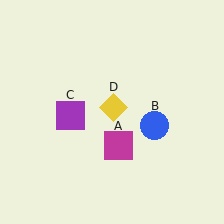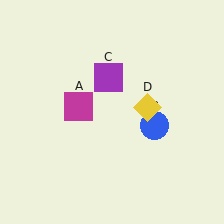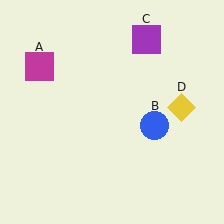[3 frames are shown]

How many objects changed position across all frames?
3 objects changed position: magenta square (object A), purple square (object C), yellow diamond (object D).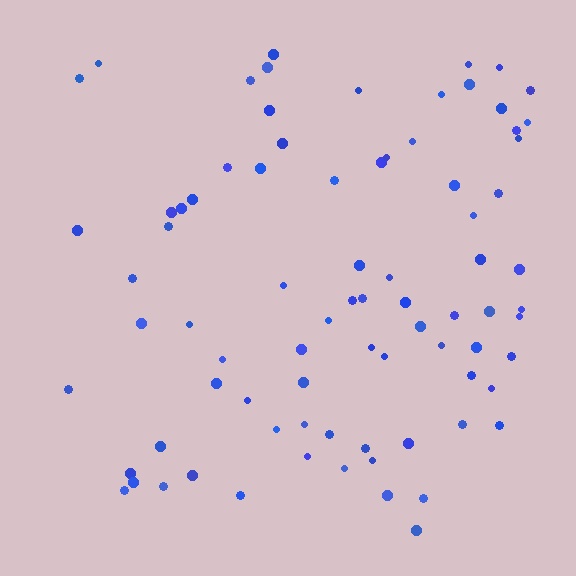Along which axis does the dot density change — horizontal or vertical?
Horizontal.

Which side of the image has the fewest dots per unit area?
The left.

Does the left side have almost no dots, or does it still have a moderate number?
Still a moderate number, just noticeably fewer than the right.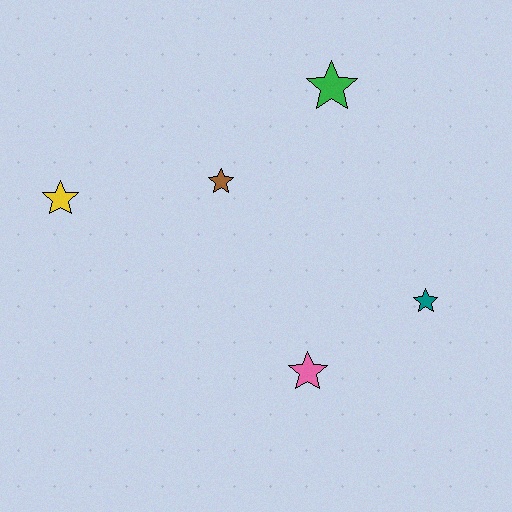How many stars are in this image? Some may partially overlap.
There are 5 stars.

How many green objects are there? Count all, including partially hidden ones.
There is 1 green object.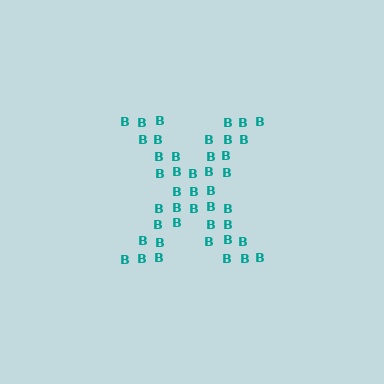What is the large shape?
The large shape is the letter X.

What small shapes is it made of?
It is made of small letter B's.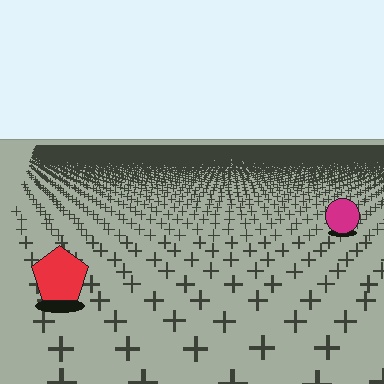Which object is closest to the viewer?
The red pentagon is closest. The texture marks near it are larger and more spread out.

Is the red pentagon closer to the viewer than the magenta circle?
Yes. The red pentagon is closer — you can tell from the texture gradient: the ground texture is coarser near it.